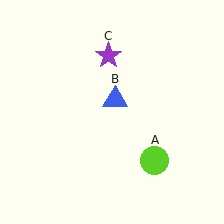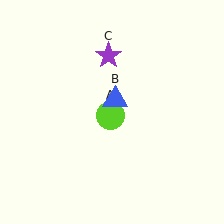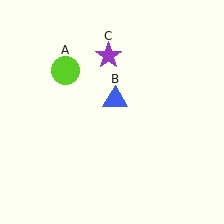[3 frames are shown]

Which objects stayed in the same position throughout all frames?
Blue triangle (object B) and purple star (object C) remained stationary.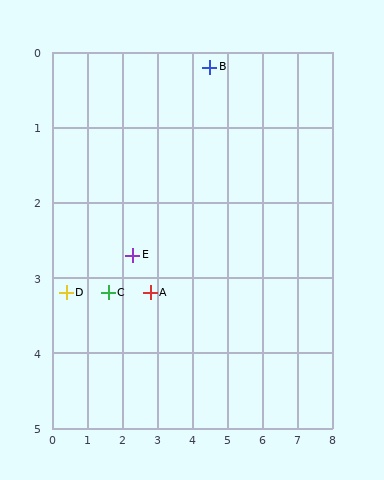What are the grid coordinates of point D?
Point D is at approximately (0.4, 3.2).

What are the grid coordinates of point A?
Point A is at approximately (2.8, 3.2).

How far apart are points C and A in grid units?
Points C and A are about 1.2 grid units apart.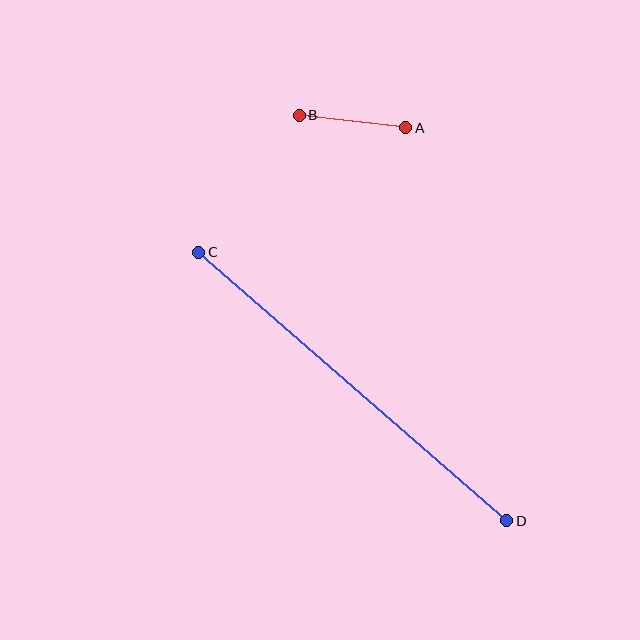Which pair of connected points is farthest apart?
Points C and D are farthest apart.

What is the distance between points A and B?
The distance is approximately 108 pixels.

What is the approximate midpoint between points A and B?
The midpoint is at approximately (353, 122) pixels.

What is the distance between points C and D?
The distance is approximately 408 pixels.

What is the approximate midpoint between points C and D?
The midpoint is at approximately (353, 386) pixels.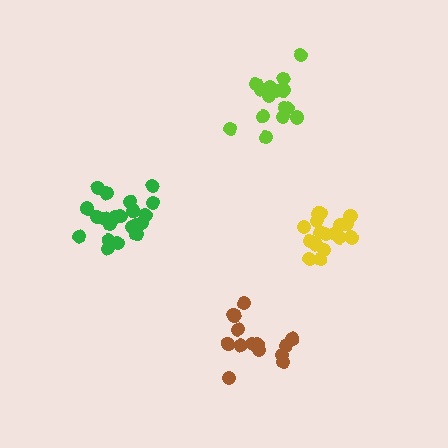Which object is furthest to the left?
The green cluster is leftmost.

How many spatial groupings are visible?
There are 4 spatial groupings.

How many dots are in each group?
Group 1: 16 dots, Group 2: 17 dots, Group 3: 21 dots, Group 4: 15 dots (69 total).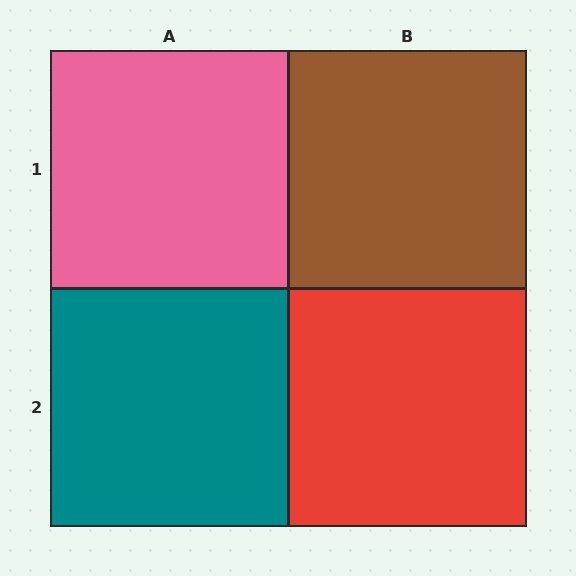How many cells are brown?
1 cell is brown.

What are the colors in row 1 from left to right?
Pink, brown.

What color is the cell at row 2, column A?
Teal.